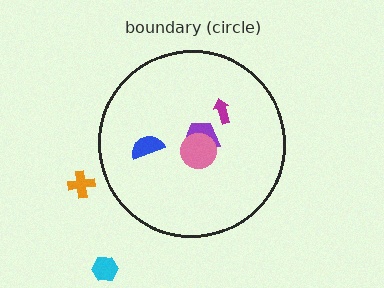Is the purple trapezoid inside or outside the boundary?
Inside.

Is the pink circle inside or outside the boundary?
Inside.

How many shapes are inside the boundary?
4 inside, 2 outside.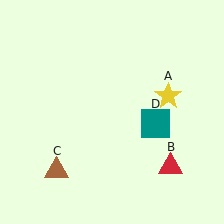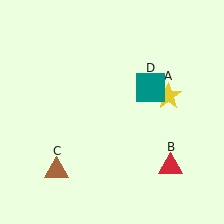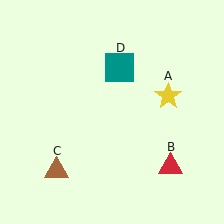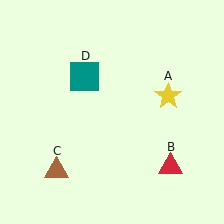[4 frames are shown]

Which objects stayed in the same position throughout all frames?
Yellow star (object A) and red triangle (object B) and brown triangle (object C) remained stationary.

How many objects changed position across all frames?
1 object changed position: teal square (object D).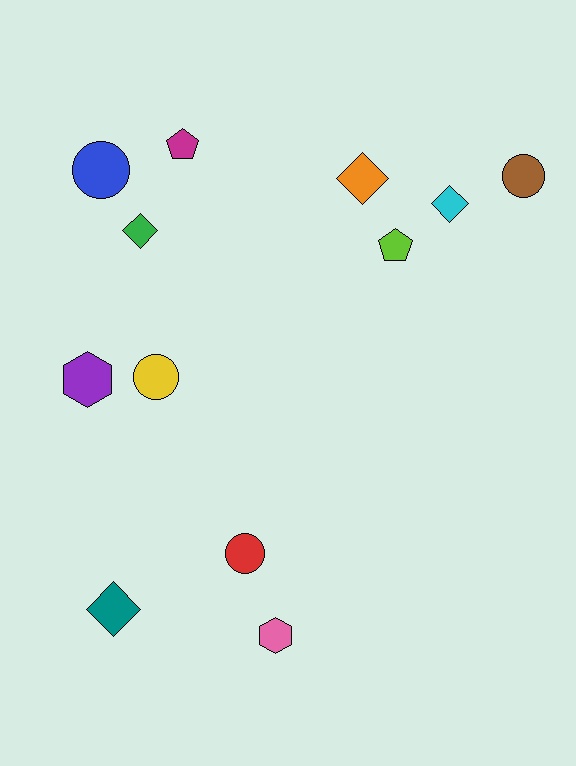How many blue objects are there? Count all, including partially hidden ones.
There is 1 blue object.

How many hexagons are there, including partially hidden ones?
There are 2 hexagons.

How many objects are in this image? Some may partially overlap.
There are 12 objects.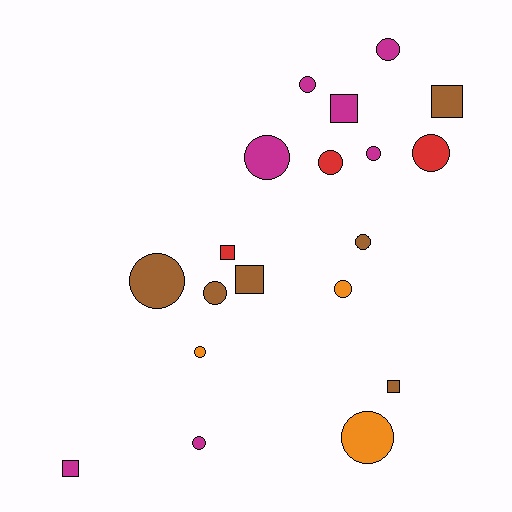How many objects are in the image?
There are 19 objects.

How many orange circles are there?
There are 3 orange circles.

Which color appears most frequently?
Magenta, with 7 objects.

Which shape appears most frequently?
Circle, with 13 objects.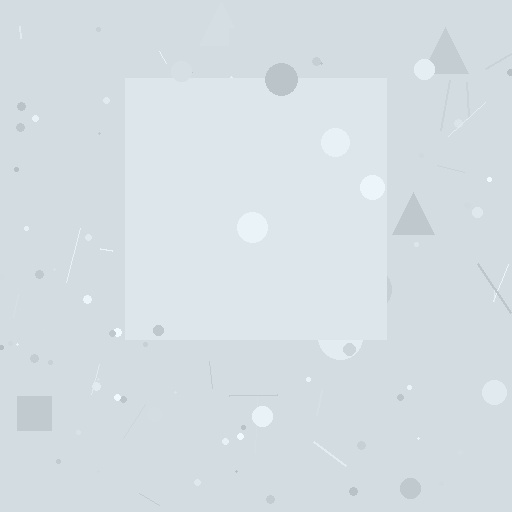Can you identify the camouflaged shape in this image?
The camouflaged shape is a square.